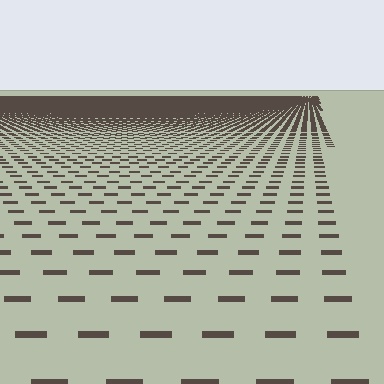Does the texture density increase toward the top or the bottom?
Density increases toward the top.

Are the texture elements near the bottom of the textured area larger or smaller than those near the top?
Larger. Near the bottom, elements are closer to the viewer and appear at a bigger on-screen size.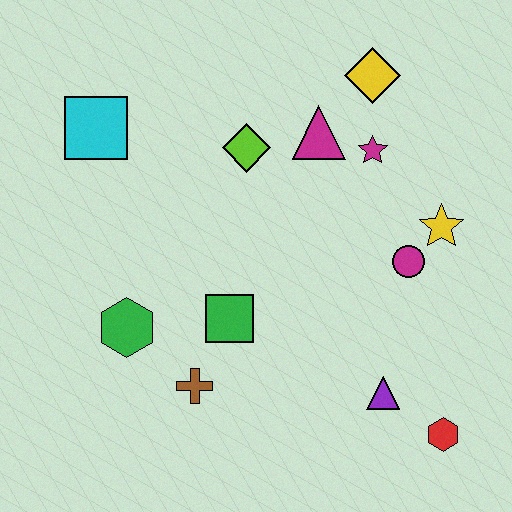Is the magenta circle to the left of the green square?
No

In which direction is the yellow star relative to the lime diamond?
The yellow star is to the right of the lime diamond.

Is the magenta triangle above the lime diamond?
Yes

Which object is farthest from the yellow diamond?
The red hexagon is farthest from the yellow diamond.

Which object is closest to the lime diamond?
The magenta triangle is closest to the lime diamond.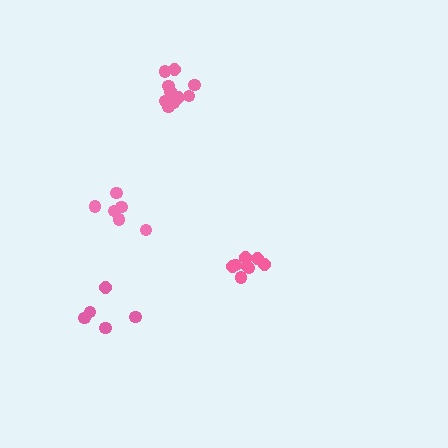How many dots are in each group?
Group 1: 8 dots, Group 2: 6 dots, Group 3: 5 dots, Group 4: 11 dots (30 total).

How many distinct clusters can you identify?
There are 4 distinct clusters.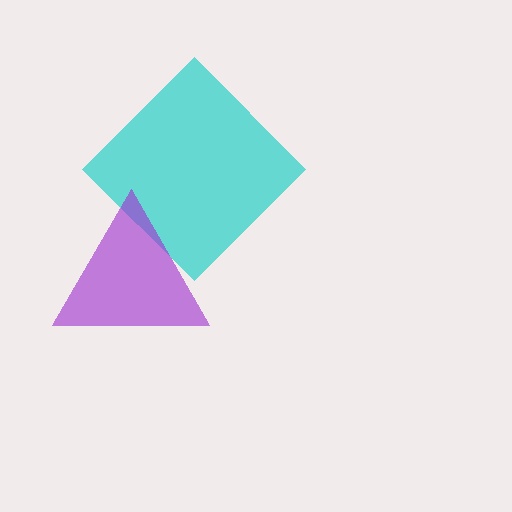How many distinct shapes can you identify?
There are 2 distinct shapes: a cyan diamond, a purple triangle.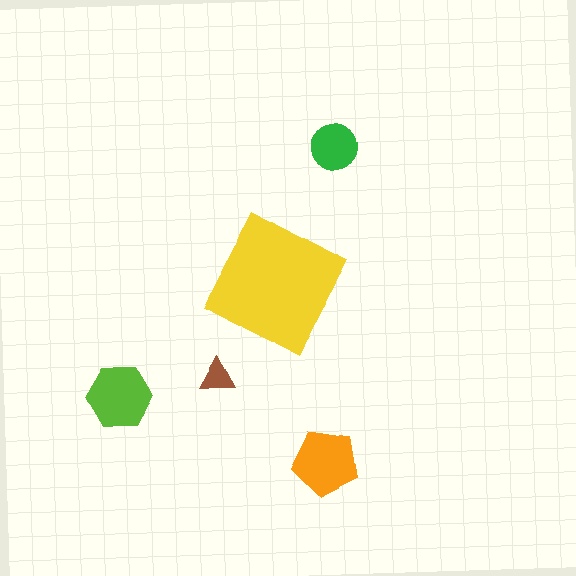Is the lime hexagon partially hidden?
No, the lime hexagon is fully visible.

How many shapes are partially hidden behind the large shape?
0 shapes are partially hidden.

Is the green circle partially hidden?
No, the green circle is fully visible.